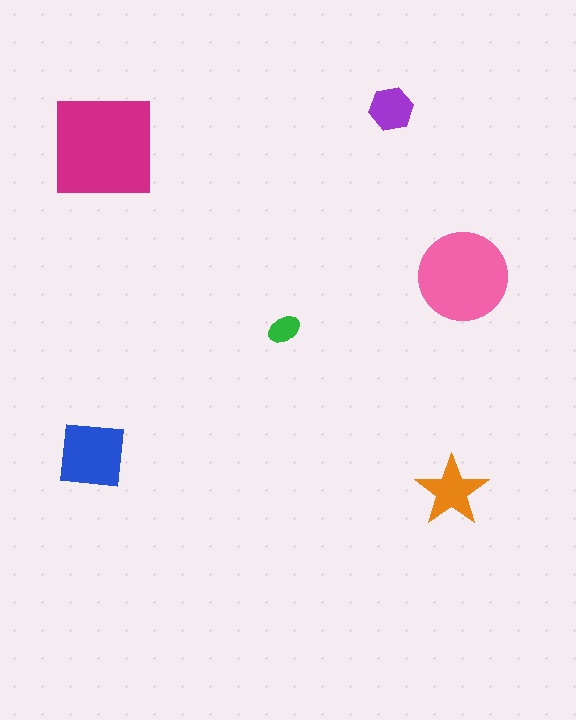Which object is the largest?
The magenta square.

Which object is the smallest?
The green ellipse.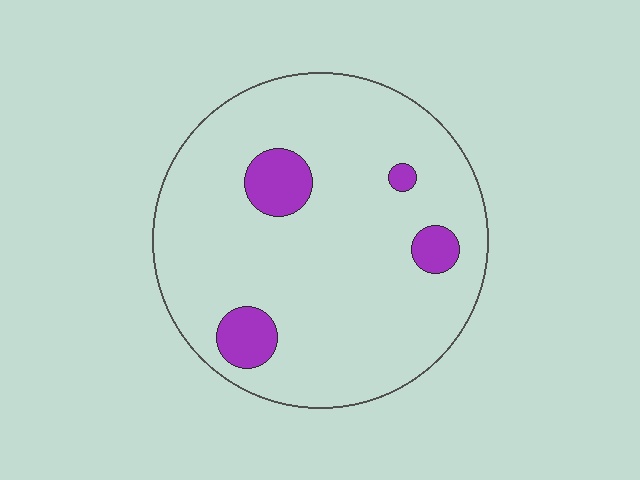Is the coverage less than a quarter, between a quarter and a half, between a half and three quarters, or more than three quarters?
Less than a quarter.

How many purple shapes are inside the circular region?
4.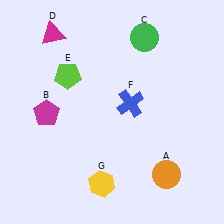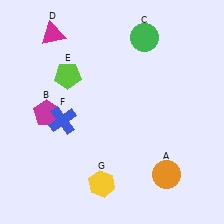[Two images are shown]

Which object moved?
The blue cross (F) moved left.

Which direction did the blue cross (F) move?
The blue cross (F) moved left.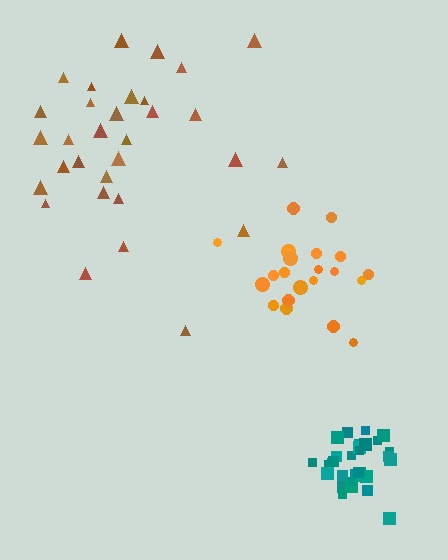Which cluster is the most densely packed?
Teal.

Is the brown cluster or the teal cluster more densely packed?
Teal.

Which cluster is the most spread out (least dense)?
Brown.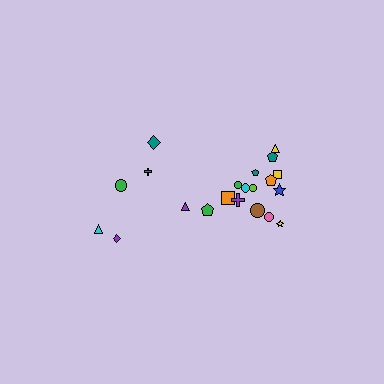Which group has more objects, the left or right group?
The right group.